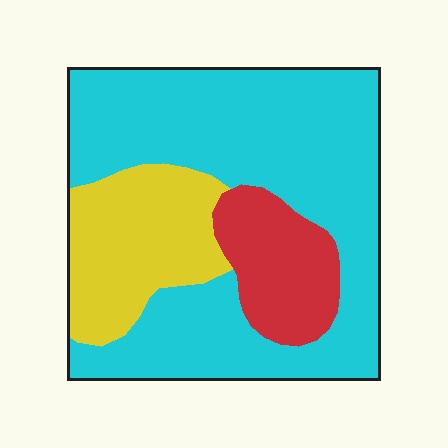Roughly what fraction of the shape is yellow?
Yellow covers roughly 20% of the shape.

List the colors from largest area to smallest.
From largest to smallest: cyan, yellow, red.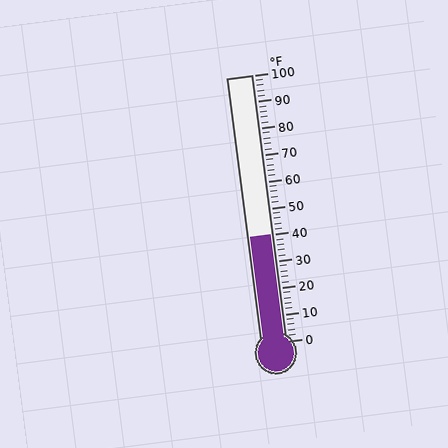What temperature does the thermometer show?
The thermometer shows approximately 40°F.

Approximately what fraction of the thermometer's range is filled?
The thermometer is filled to approximately 40% of its range.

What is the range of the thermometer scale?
The thermometer scale ranges from 0°F to 100°F.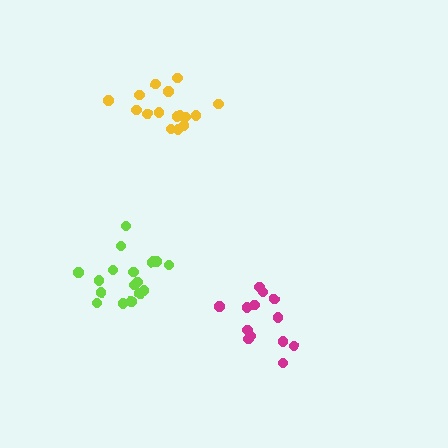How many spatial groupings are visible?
There are 3 spatial groupings.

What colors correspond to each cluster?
The clusters are colored: lime, yellow, magenta.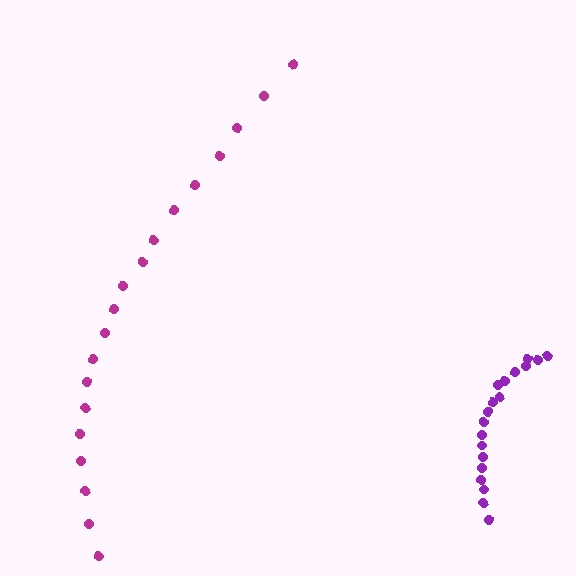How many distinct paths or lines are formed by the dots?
There are 2 distinct paths.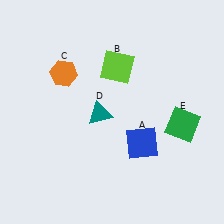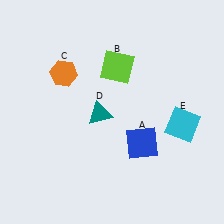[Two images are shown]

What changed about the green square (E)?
In Image 1, E is green. In Image 2, it changed to cyan.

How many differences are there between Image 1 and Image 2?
There is 1 difference between the two images.